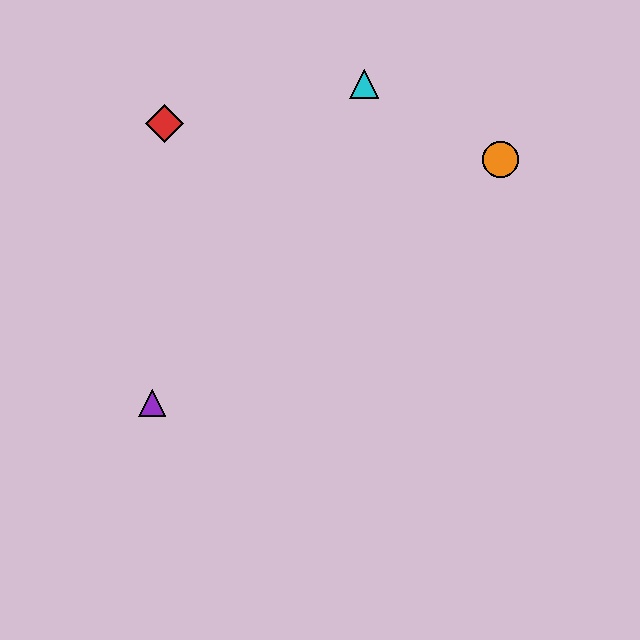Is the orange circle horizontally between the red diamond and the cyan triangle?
No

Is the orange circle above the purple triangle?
Yes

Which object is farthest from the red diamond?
The orange circle is farthest from the red diamond.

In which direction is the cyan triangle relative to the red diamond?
The cyan triangle is to the right of the red diamond.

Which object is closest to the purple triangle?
The red diamond is closest to the purple triangle.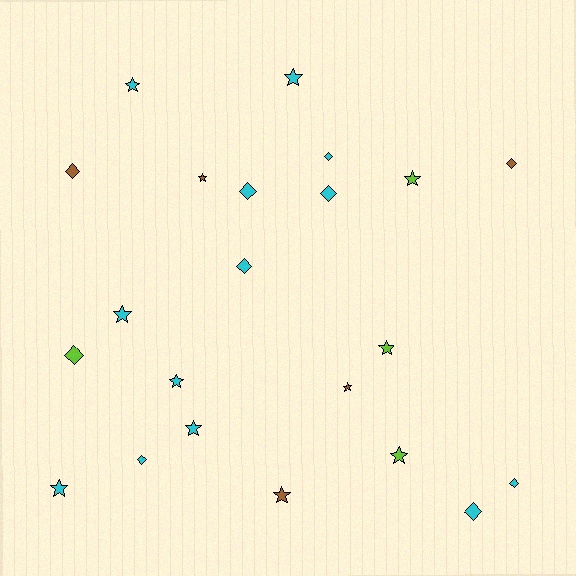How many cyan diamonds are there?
There are 7 cyan diamonds.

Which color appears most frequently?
Cyan, with 13 objects.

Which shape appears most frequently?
Star, with 12 objects.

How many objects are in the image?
There are 22 objects.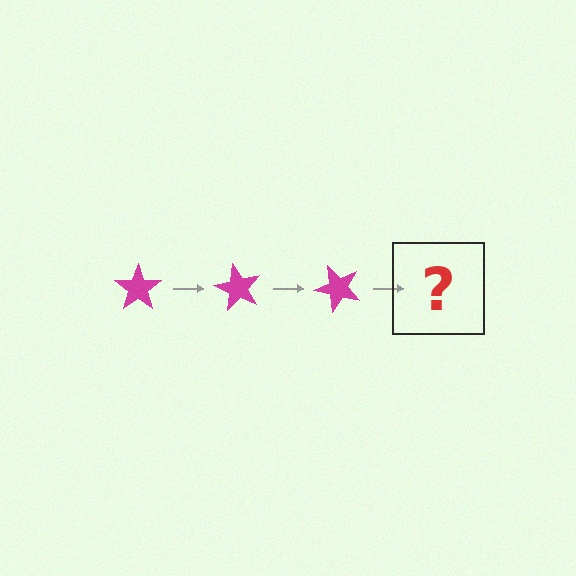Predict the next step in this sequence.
The next step is a magenta star rotated 180 degrees.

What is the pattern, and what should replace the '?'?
The pattern is that the star rotates 60 degrees each step. The '?' should be a magenta star rotated 180 degrees.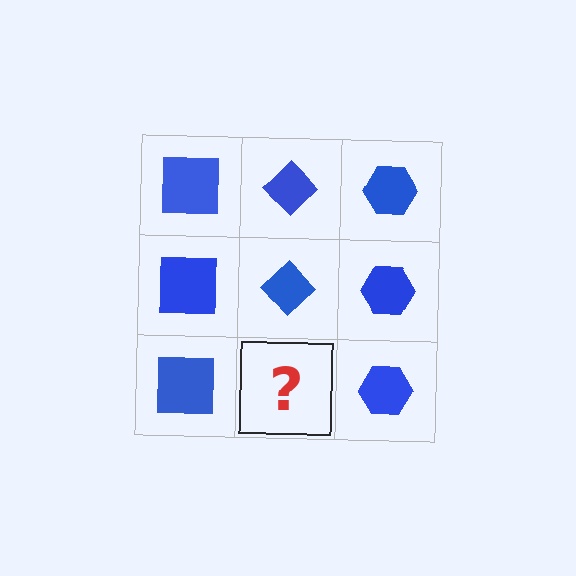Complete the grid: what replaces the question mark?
The question mark should be replaced with a blue diamond.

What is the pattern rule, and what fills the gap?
The rule is that each column has a consistent shape. The gap should be filled with a blue diamond.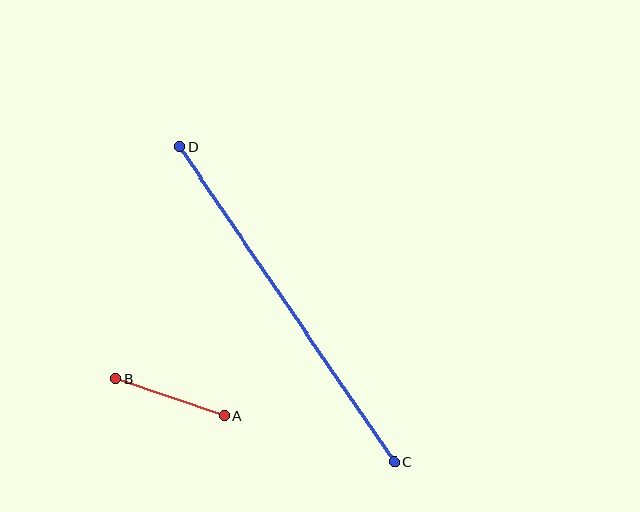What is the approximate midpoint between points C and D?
The midpoint is at approximately (287, 304) pixels.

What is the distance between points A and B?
The distance is approximately 114 pixels.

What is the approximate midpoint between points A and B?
The midpoint is at approximately (170, 397) pixels.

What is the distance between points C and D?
The distance is approximately 381 pixels.